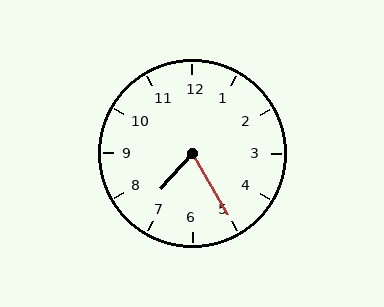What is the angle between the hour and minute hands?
Approximately 72 degrees.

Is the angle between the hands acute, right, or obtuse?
It is acute.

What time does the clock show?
7:25.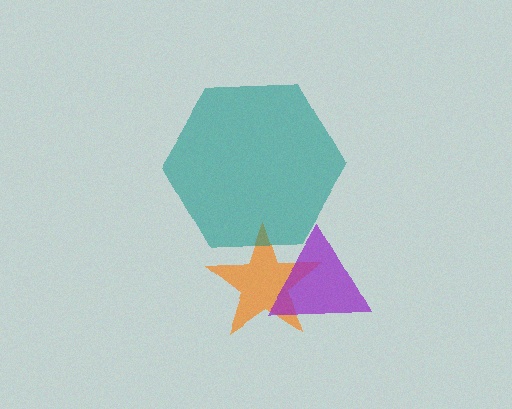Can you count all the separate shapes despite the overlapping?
Yes, there are 3 separate shapes.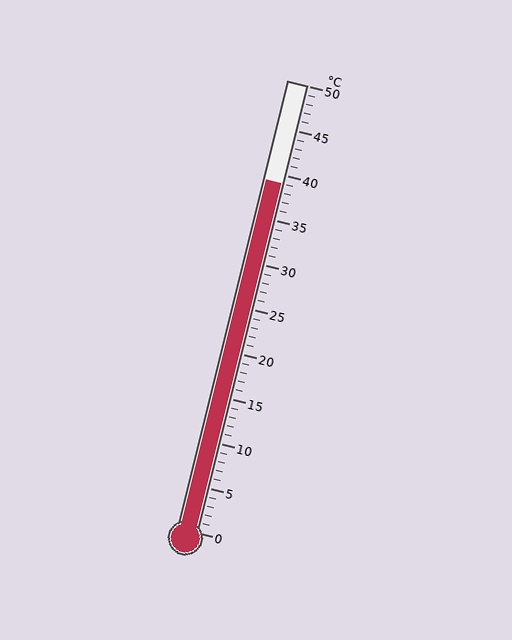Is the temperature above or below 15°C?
The temperature is above 15°C.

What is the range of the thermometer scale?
The thermometer scale ranges from 0°C to 50°C.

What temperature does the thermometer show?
The thermometer shows approximately 39°C.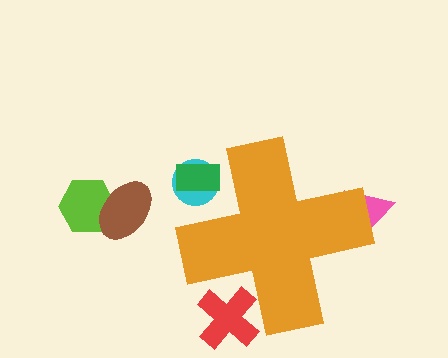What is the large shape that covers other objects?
An orange cross.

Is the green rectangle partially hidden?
Yes, the green rectangle is partially hidden behind the orange cross.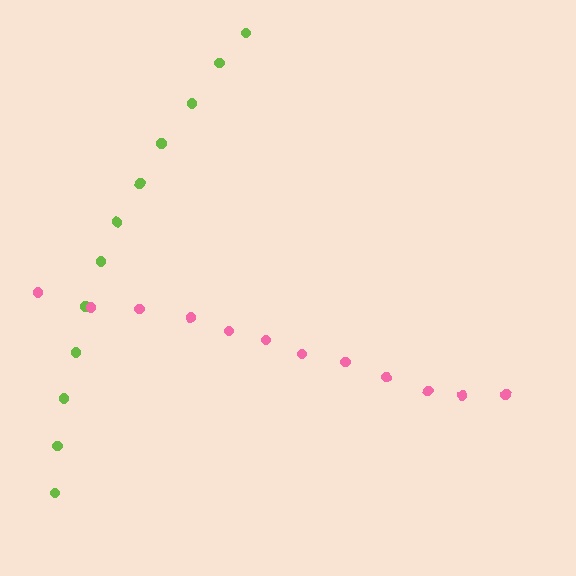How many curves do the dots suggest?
There are 2 distinct paths.